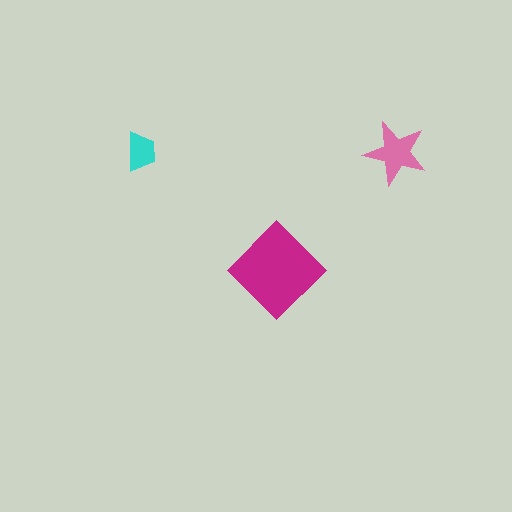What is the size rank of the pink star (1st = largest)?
2nd.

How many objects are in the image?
There are 3 objects in the image.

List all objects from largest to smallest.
The magenta diamond, the pink star, the cyan trapezoid.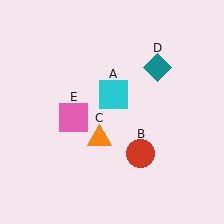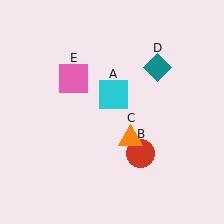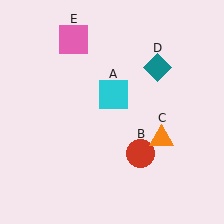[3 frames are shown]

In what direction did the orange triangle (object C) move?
The orange triangle (object C) moved right.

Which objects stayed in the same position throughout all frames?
Cyan square (object A) and red circle (object B) and teal diamond (object D) remained stationary.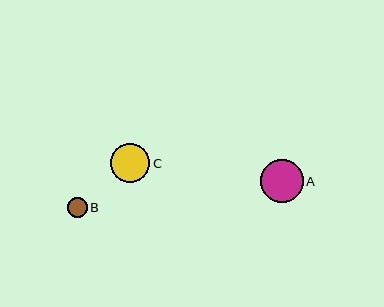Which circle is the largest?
Circle A is the largest with a size of approximately 43 pixels.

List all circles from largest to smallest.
From largest to smallest: A, C, B.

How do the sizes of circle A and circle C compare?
Circle A and circle C are approximately the same size.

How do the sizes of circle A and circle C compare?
Circle A and circle C are approximately the same size.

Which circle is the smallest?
Circle B is the smallest with a size of approximately 20 pixels.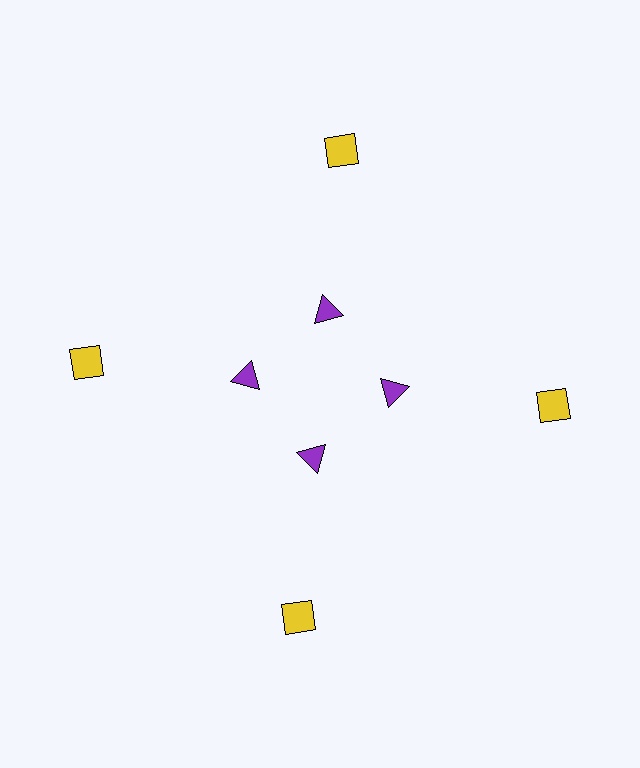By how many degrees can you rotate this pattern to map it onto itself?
The pattern maps onto itself every 90 degrees of rotation.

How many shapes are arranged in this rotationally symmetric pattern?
There are 8 shapes, arranged in 4 groups of 2.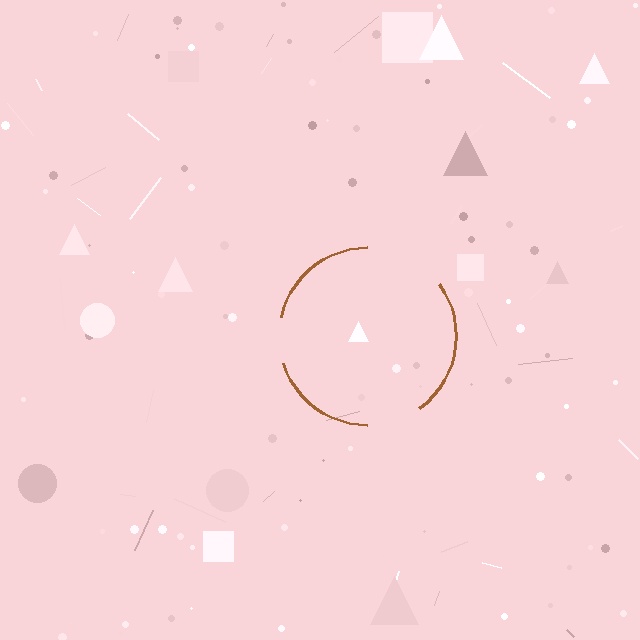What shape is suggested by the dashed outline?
The dashed outline suggests a circle.